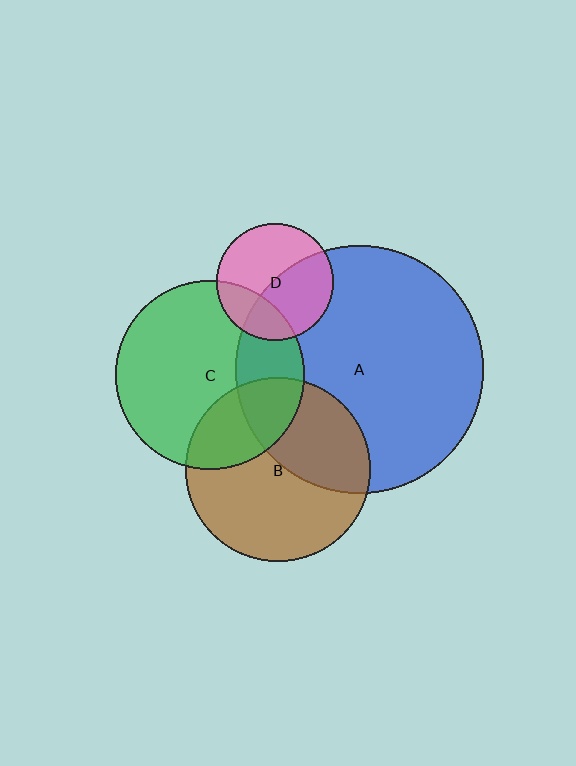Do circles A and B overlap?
Yes.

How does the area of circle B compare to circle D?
Approximately 2.5 times.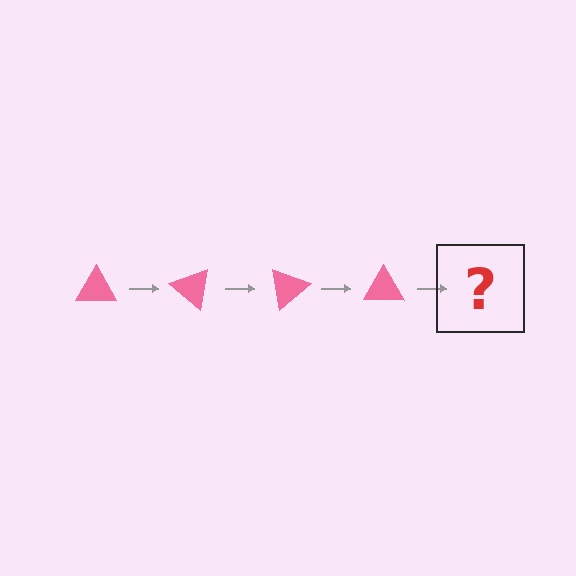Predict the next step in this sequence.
The next step is a pink triangle rotated 160 degrees.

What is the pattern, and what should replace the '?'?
The pattern is that the triangle rotates 40 degrees each step. The '?' should be a pink triangle rotated 160 degrees.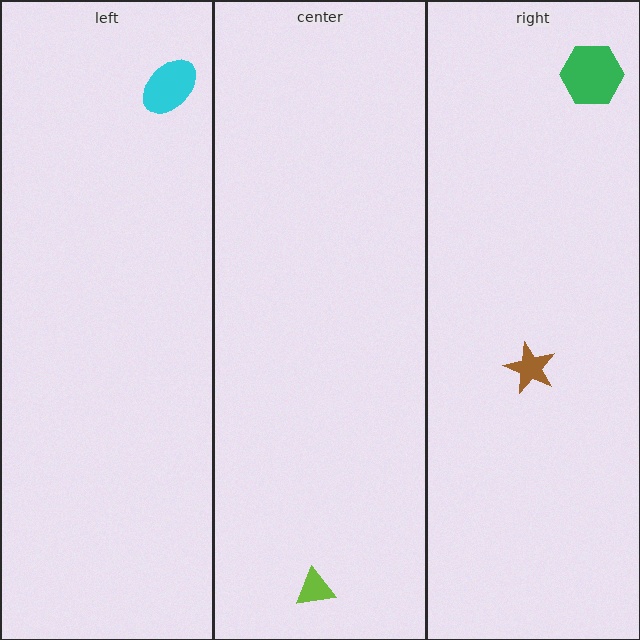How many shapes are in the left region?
1.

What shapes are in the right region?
The brown star, the green hexagon.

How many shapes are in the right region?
2.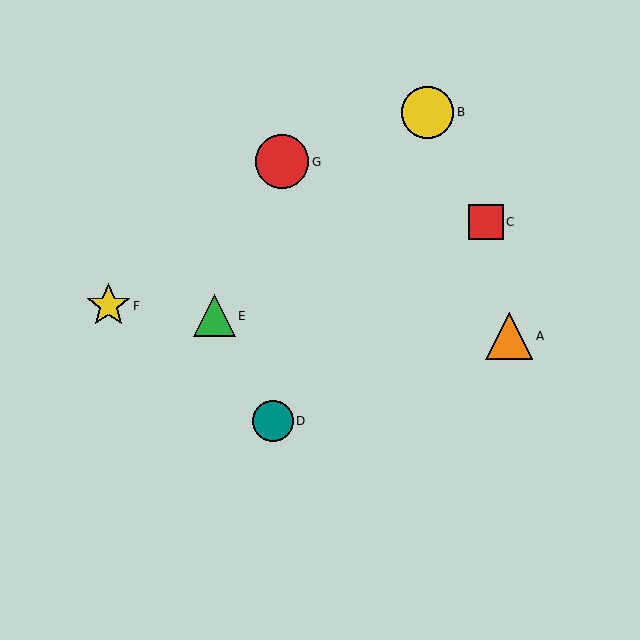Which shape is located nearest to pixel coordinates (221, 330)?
The green triangle (labeled E) at (214, 316) is nearest to that location.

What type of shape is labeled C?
Shape C is a red square.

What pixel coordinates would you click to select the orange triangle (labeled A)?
Click at (509, 336) to select the orange triangle A.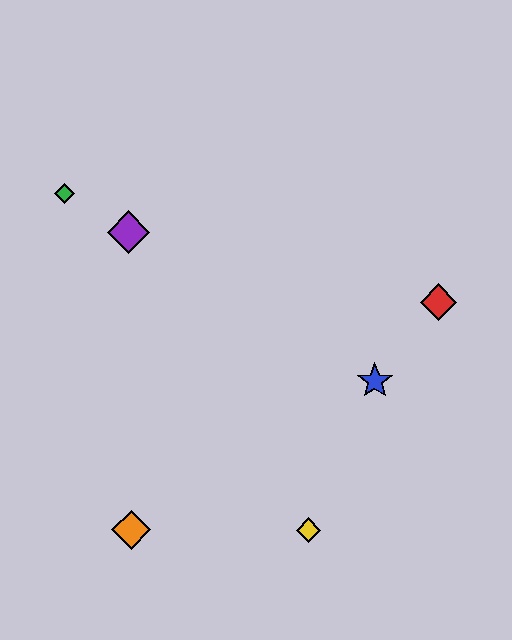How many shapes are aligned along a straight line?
3 shapes (the blue star, the green diamond, the purple diamond) are aligned along a straight line.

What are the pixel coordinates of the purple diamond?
The purple diamond is at (128, 232).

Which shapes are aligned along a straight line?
The blue star, the green diamond, the purple diamond are aligned along a straight line.